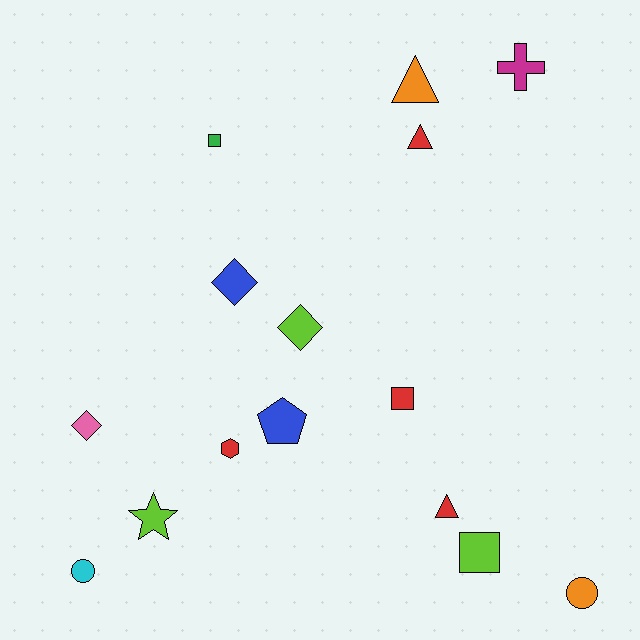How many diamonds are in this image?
There are 3 diamonds.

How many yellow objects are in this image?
There are no yellow objects.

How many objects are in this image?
There are 15 objects.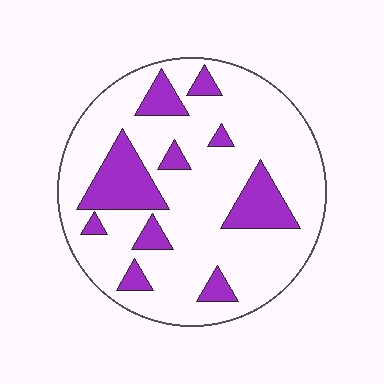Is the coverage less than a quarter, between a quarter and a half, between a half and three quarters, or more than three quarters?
Less than a quarter.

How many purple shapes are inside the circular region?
10.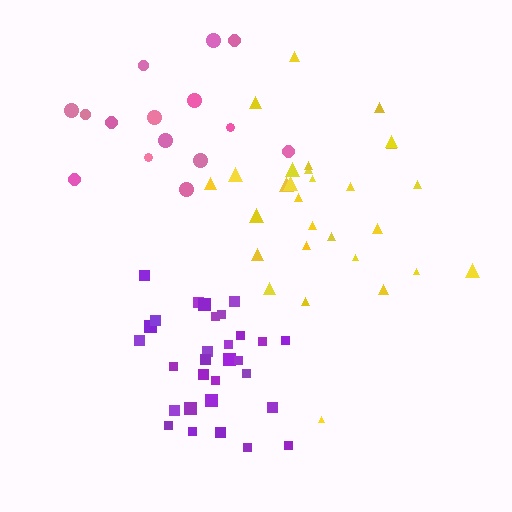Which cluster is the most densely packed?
Purple.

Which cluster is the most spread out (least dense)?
Pink.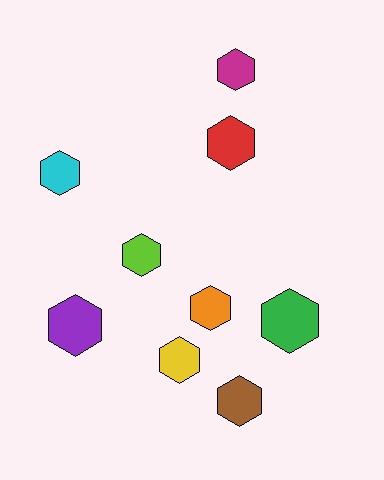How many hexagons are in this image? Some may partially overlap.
There are 9 hexagons.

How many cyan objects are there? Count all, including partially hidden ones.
There is 1 cyan object.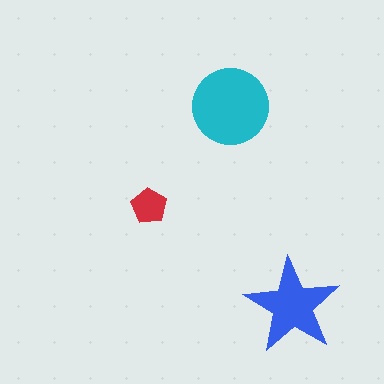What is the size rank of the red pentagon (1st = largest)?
3rd.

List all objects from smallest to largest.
The red pentagon, the blue star, the cyan circle.